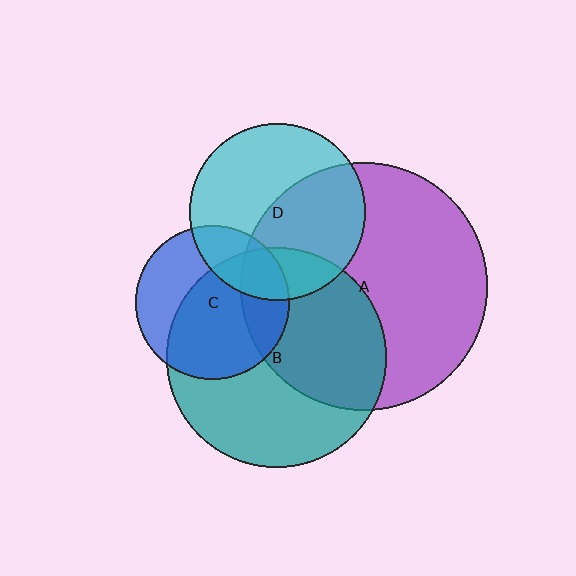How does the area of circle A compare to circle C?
Approximately 2.6 times.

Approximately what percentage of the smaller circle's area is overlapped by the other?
Approximately 25%.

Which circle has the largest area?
Circle A (purple).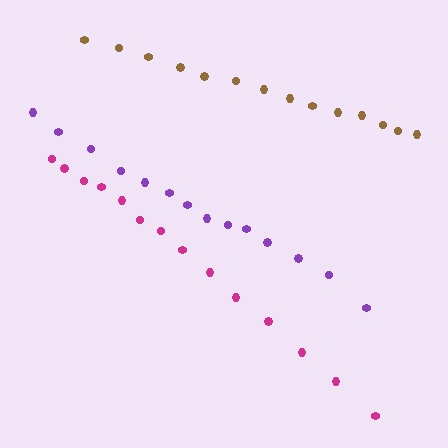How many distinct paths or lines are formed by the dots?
There are 3 distinct paths.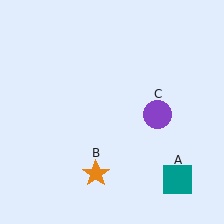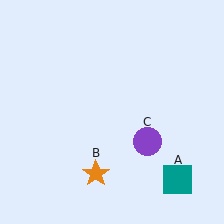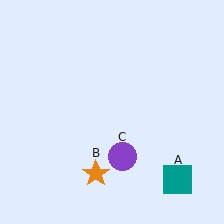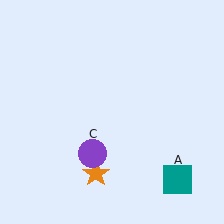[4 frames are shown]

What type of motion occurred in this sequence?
The purple circle (object C) rotated clockwise around the center of the scene.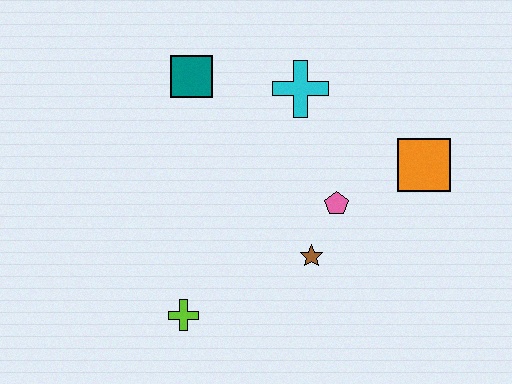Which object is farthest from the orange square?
The lime cross is farthest from the orange square.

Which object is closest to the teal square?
The cyan cross is closest to the teal square.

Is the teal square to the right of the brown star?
No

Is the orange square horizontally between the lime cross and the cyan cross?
No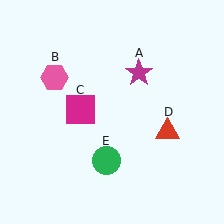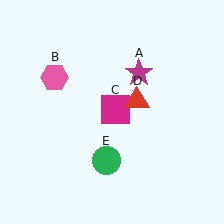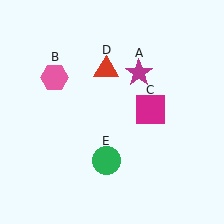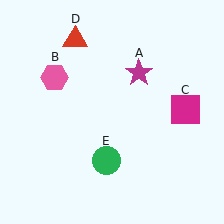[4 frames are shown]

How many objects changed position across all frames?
2 objects changed position: magenta square (object C), red triangle (object D).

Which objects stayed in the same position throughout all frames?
Magenta star (object A) and pink hexagon (object B) and green circle (object E) remained stationary.